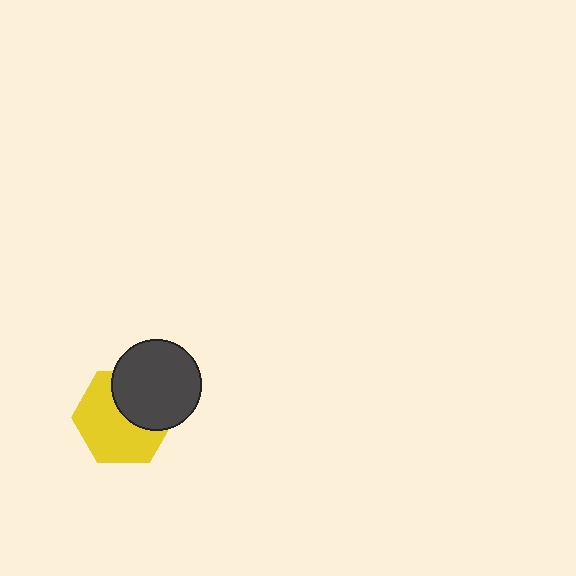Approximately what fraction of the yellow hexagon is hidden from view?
Roughly 38% of the yellow hexagon is hidden behind the dark gray circle.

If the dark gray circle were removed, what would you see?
You would see the complete yellow hexagon.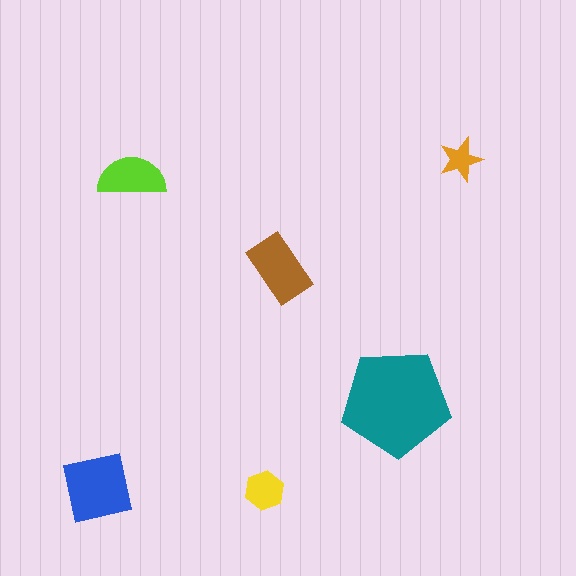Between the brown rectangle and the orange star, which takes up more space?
The brown rectangle.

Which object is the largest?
The teal pentagon.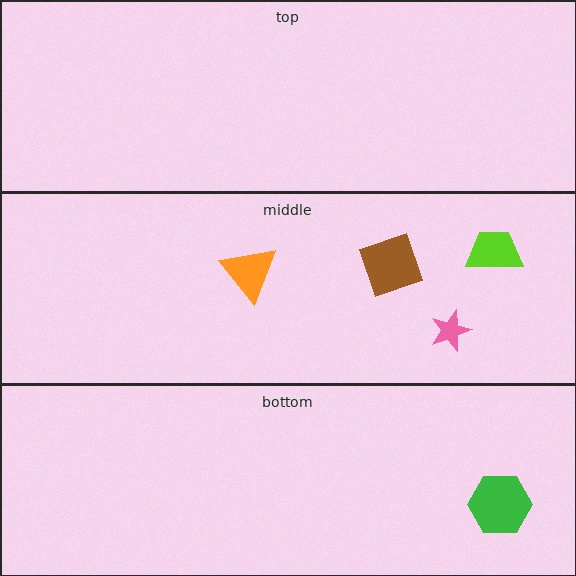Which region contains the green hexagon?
The bottom region.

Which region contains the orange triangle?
The middle region.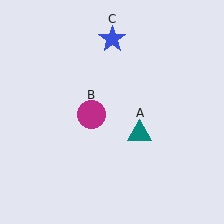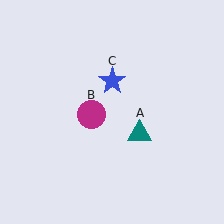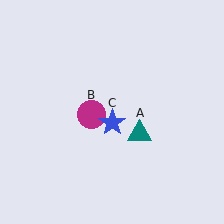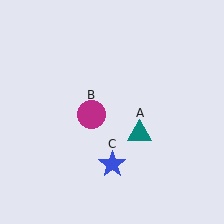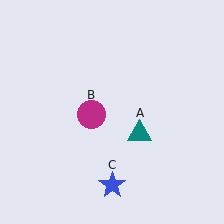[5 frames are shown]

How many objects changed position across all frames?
1 object changed position: blue star (object C).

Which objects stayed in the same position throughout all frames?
Teal triangle (object A) and magenta circle (object B) remained stationary.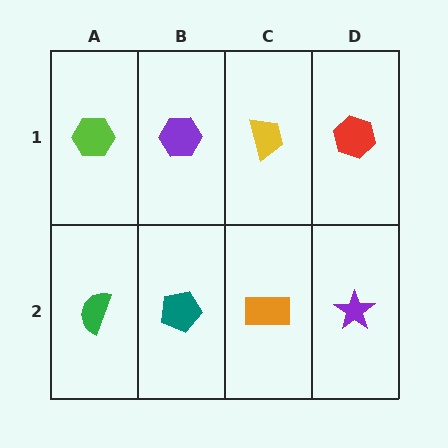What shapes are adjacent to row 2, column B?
A purple hexagon (row 1, column B), a green semicircle (row 2, column A), an orange rectangle (row 2, column C).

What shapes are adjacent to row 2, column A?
A lime hexagon (row 1, column A), a teal pentagon (row 2, column B).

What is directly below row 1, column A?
A green semicircle.